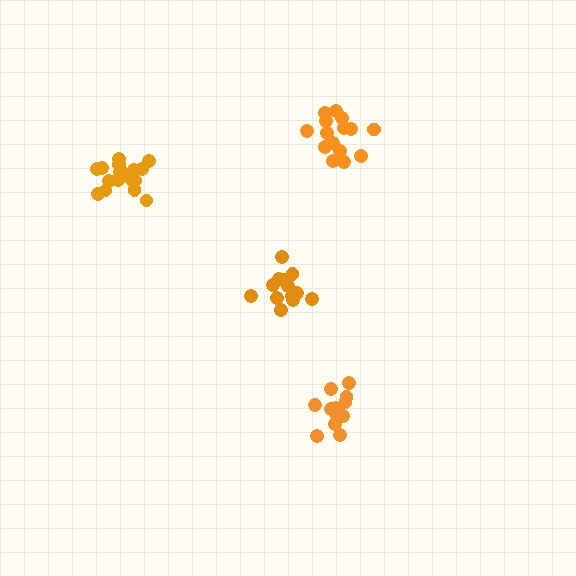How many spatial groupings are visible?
There are 4 spatial groupings.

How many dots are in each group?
Group 1: 13 dots, Group 2: 18 dots, Group 3: 15 dots, Group 4: 12 dots (58 total).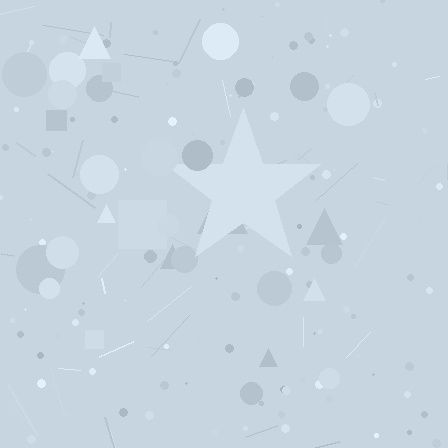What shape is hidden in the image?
A star is hidden in the image.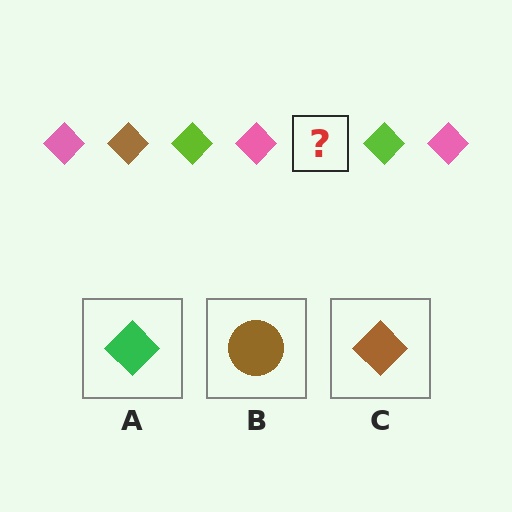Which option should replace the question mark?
Option C.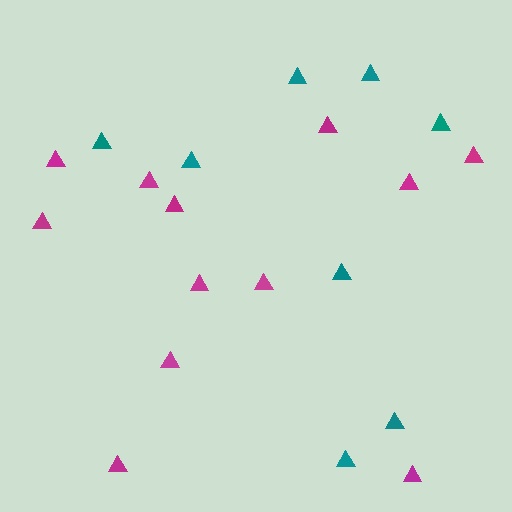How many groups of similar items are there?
There are 2 groups: one group of teal triangles (8) and one group of magenta triangles (12).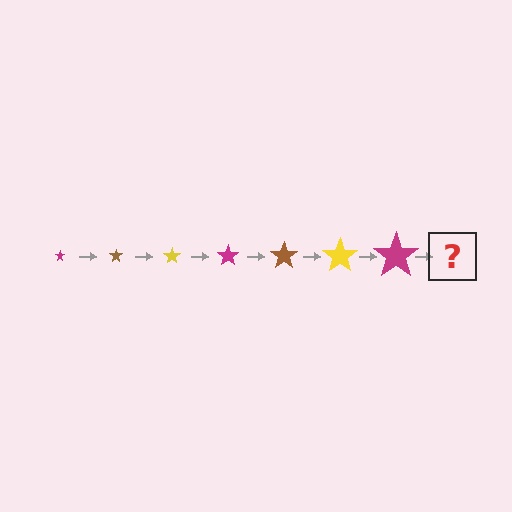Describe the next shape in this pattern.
It should be a brown star, larger than the previous one.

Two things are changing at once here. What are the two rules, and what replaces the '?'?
The two rules are that the star grows larger each step and the color cycles through magenta, brown, and yellow. The '?' should be a brown star, larger than the previous one.